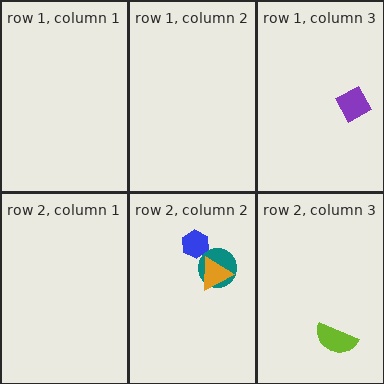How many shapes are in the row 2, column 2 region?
3.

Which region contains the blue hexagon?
The row 2, column 2 region.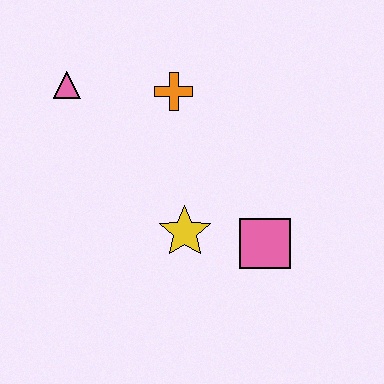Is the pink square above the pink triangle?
No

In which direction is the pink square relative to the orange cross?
The pink square is below the orange cross.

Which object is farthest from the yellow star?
The pink triangle is farthest from the yellow star.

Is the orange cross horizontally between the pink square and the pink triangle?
Yes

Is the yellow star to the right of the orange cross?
Yes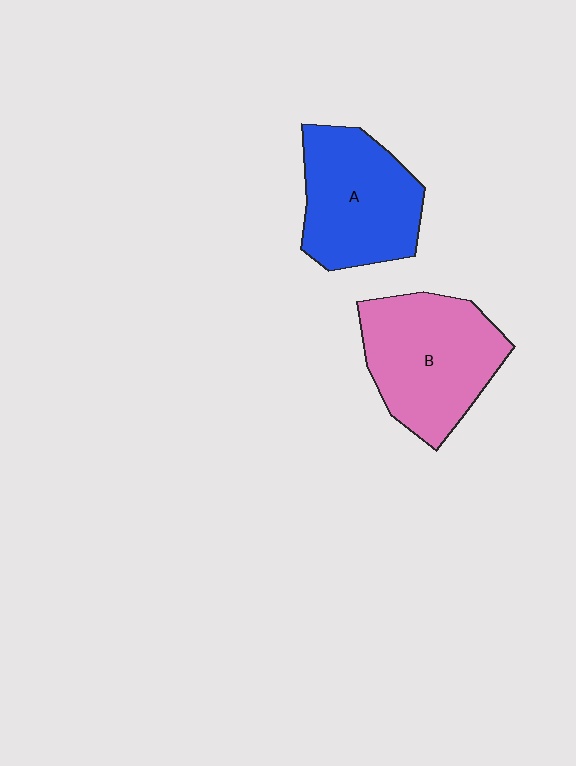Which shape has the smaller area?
Shape A (blue).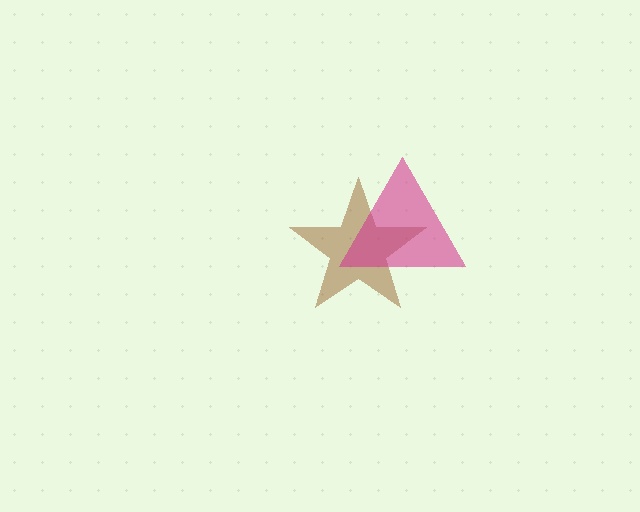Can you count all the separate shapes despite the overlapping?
Yes, there are 2 separate shapes.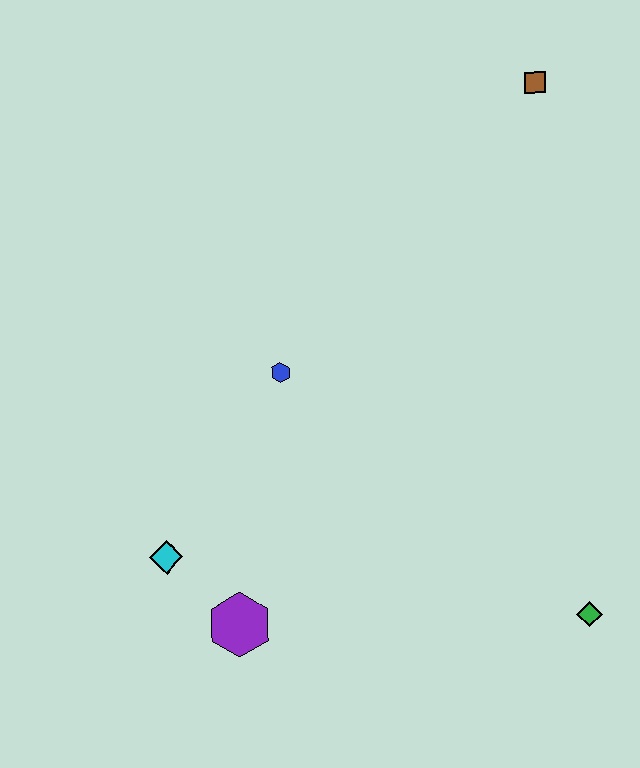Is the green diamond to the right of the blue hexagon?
Yes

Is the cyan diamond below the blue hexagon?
Yes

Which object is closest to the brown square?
The blue hexagon is closest to the brown square.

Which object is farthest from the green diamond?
The brown square is farthest from the green diamond.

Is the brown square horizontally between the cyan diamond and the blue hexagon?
No